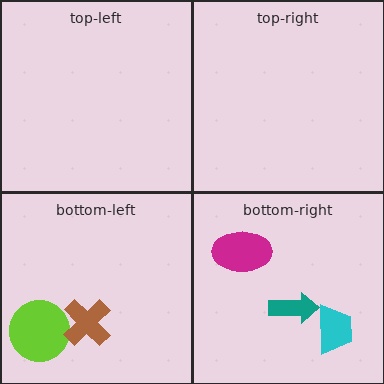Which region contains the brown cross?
The bottom-left region.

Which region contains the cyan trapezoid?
The bottom-right region.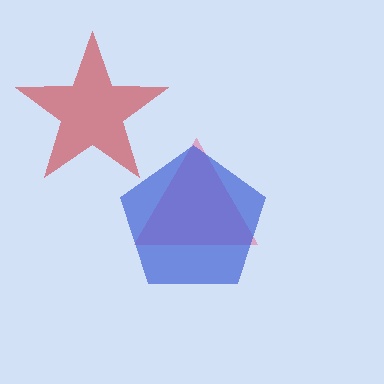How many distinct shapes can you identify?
There are 3 distinct shapes: a pink triangle, a red star, a blue pentagon.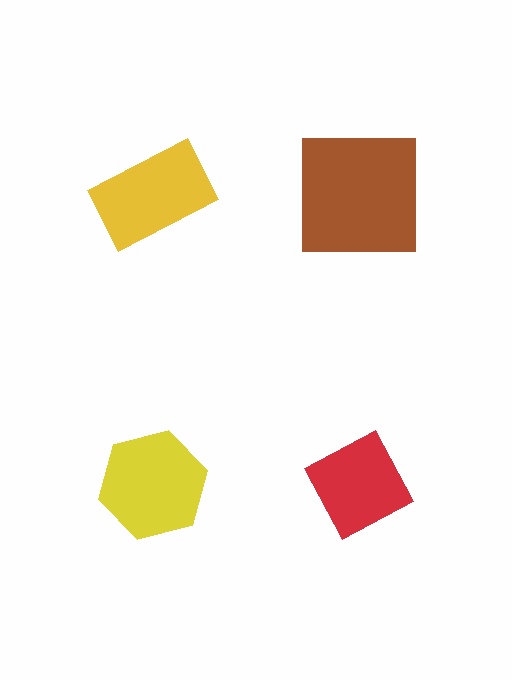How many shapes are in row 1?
2 shapes.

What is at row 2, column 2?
A red diamond.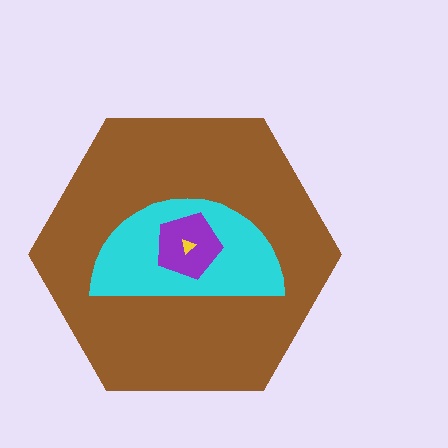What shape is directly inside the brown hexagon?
The cyan semicircle.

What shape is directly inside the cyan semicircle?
The purple pentagon.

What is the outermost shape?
The brown hexagon.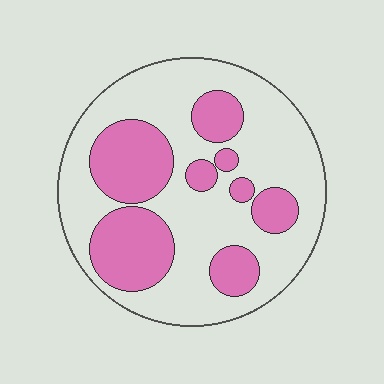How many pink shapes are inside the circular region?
8.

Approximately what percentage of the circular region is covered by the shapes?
Approximately 35%.